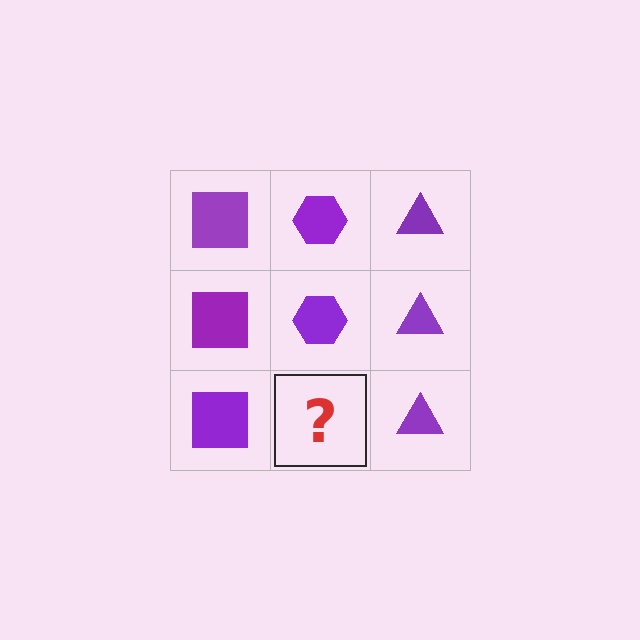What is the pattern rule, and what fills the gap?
The rule is that each column has a consistent shape. The gap should be filled with a purple hexagon.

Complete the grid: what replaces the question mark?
The question mark should be replaced with a purple hexagon.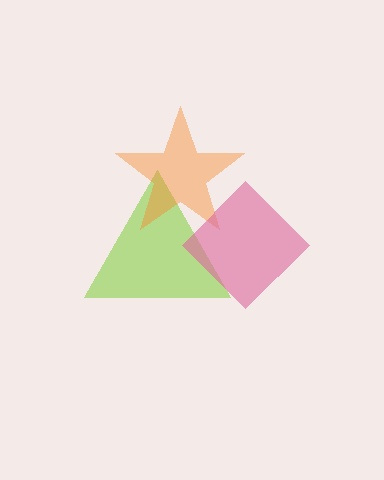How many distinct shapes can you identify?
There are 3 distinct shapes: a lime triangle, an orange star, a pink diamond.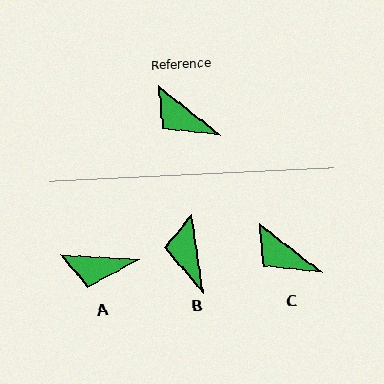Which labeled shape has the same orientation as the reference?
C.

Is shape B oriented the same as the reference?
No, it is off by about 44 degrees.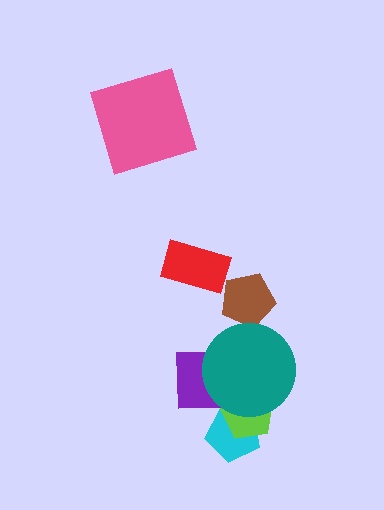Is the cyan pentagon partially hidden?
Yes, it is partially covered by another shape.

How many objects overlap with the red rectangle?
0 objects overlap with the red rectangle.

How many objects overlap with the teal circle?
3 objects overlap with the teal circle.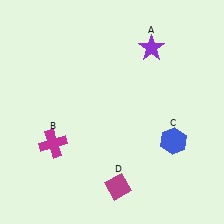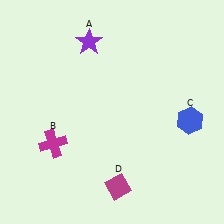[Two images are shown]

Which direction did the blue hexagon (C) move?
The blue hexagon (C) moved up.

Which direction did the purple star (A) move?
The purple star (A) moved left.